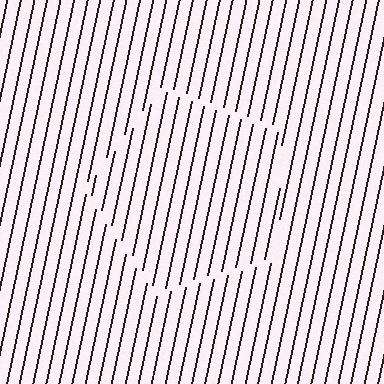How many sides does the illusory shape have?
5 sides — the line-ends trace a pentagon.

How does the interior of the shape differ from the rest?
The interior of the shape contains the same grating, shifted by half a period — the contour is defined by the phase discontinuity where line-ends from the inner and outer gratings abut.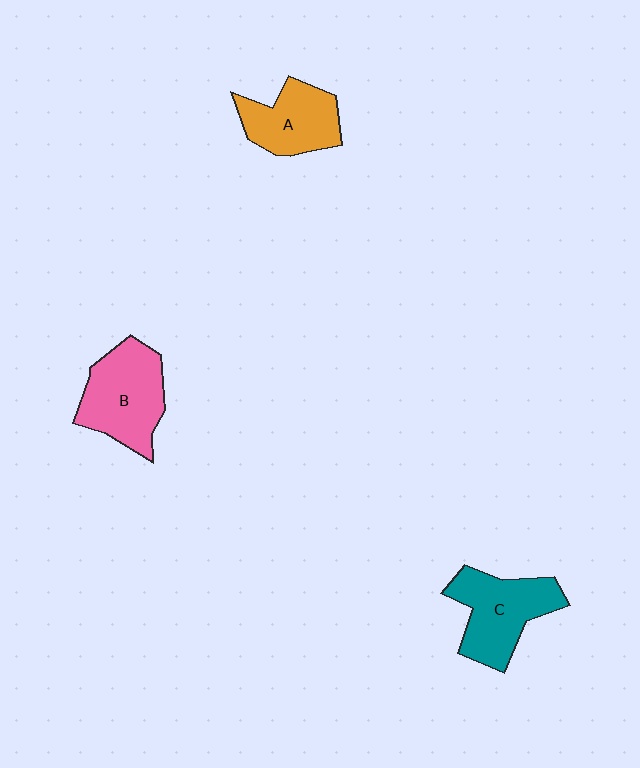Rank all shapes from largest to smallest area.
From largest to smallest: B (pink), C (teal), A (orange).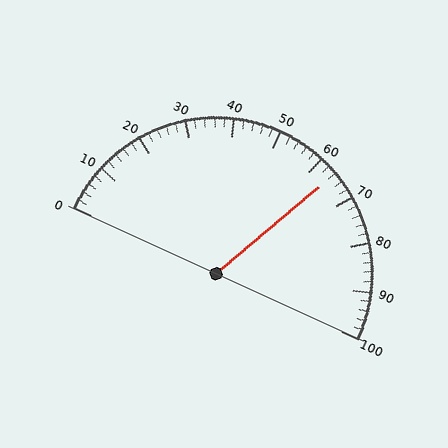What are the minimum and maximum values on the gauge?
The gauge ranges from 0 to 100.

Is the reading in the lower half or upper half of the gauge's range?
The reading is in the upper half of the range (0 to 100).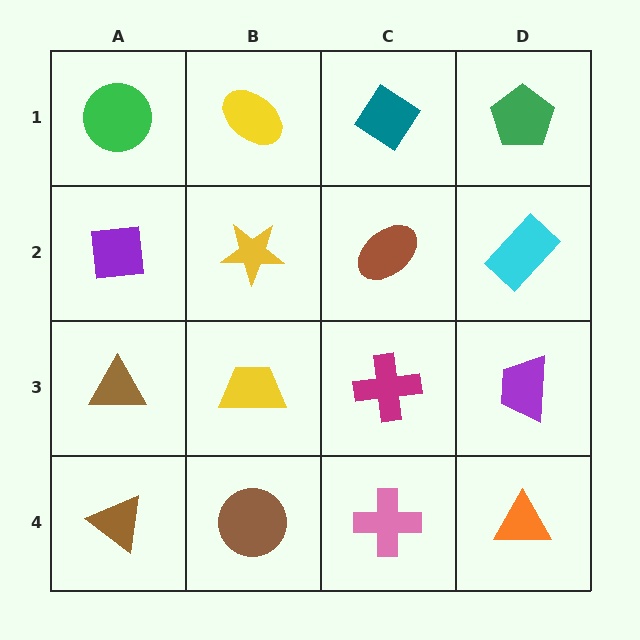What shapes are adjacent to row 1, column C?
A brown ellipse (row 2, column C), a yellow ellipse (row 1, column B), a green pentagon (row 1, column D).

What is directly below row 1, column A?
A purple square.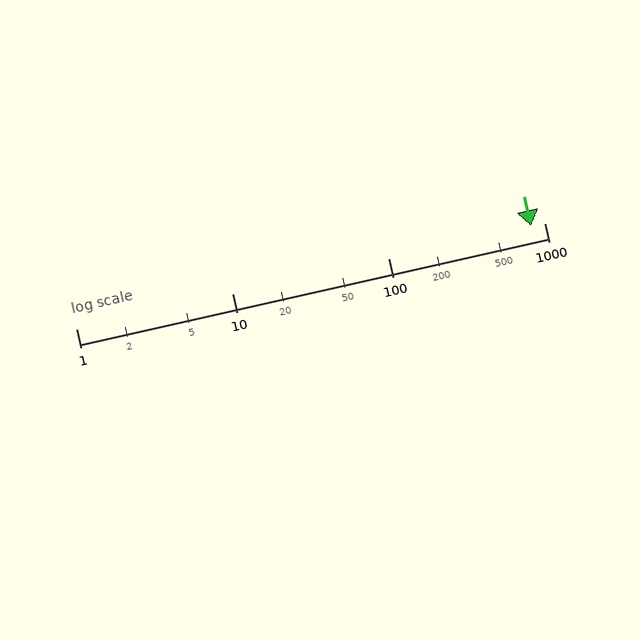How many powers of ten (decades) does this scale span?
The scale spans 3 decades, from 1 to 1000.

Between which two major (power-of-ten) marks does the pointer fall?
The pointer is between 100 and 1000.